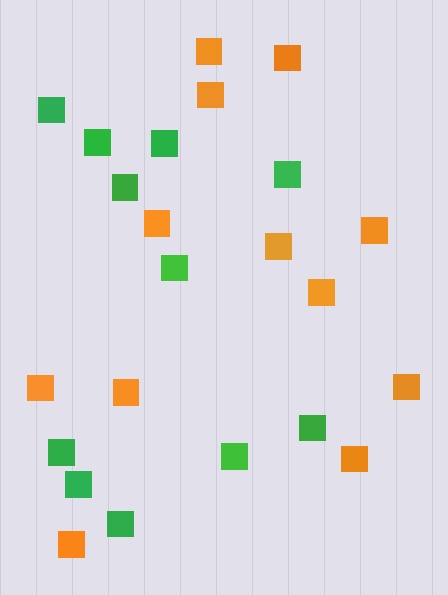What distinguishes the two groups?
There are 2 groups: one group of green squares (11) and one group of orange squares (12).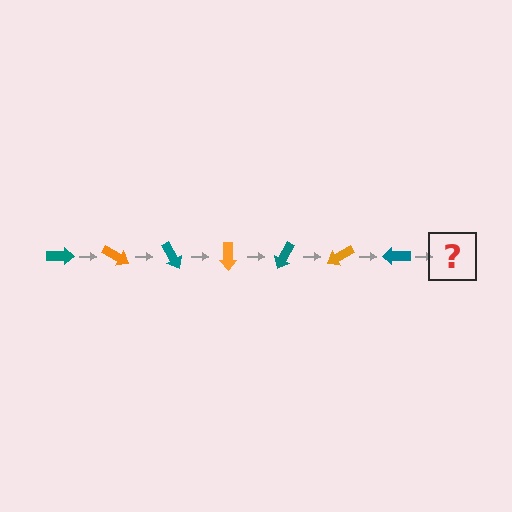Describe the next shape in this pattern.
It should be an orange arrow, rotated 210 degrees from the start.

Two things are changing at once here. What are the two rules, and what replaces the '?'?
The two rules are that it rotates 30 degrees each step and the color cycles through teal and orange. The '?' should be an orange arrow, rotated 210 degrees from the start.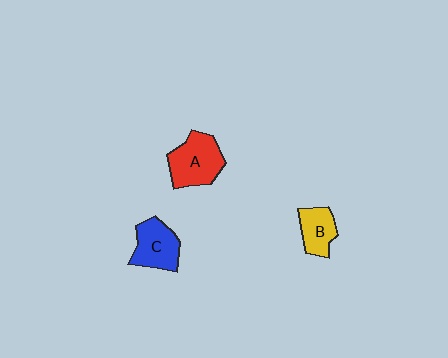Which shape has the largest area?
Shape A (red).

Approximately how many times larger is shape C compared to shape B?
Approximately 1.3 times.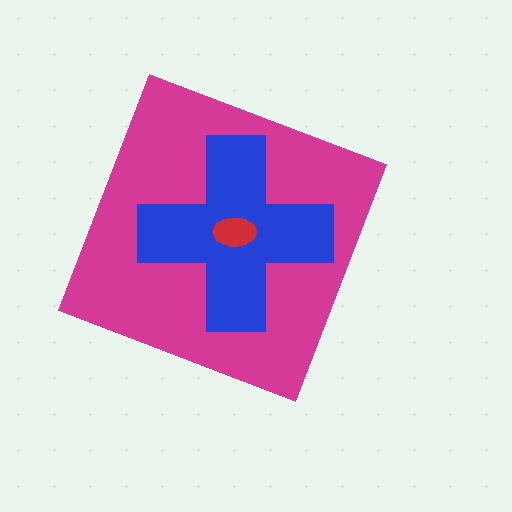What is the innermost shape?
The red ellipse.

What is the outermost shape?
The magenta diamond.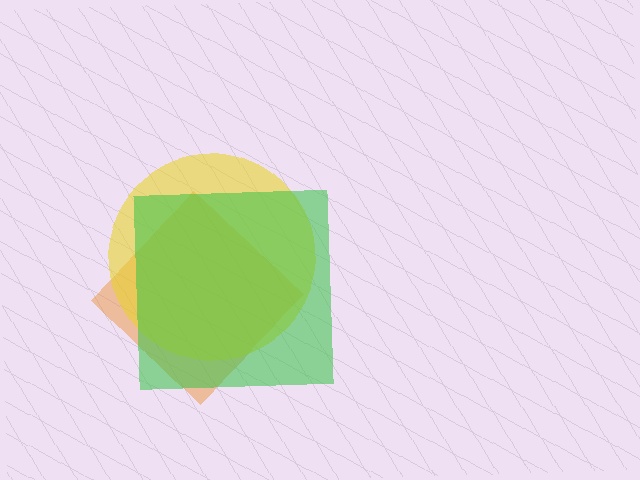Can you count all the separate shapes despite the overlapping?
Yes, there are 3 separate shapes.